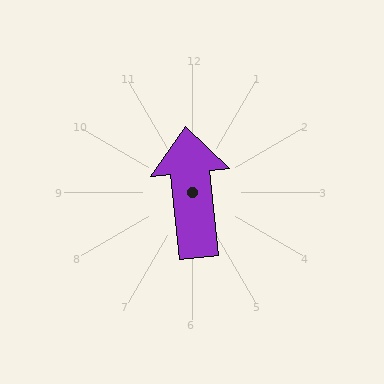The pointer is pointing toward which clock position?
Roughly 12 o'clock.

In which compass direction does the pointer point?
North.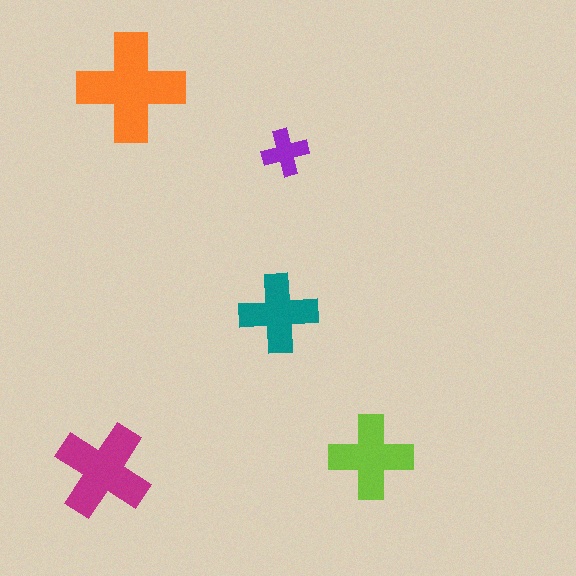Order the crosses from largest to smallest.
the orange one, the magenta one, the lime one, the teal one, the purple one.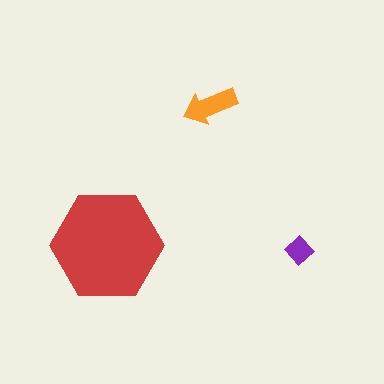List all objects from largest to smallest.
The red hexagon, the orange arrow, the purple diamond.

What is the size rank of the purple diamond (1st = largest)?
3rd.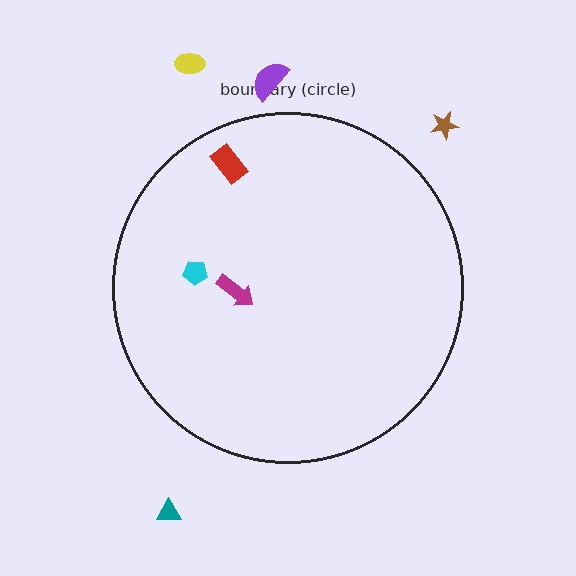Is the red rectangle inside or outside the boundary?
Inside.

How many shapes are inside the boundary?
3 inside, 4 outside.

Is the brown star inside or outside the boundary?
Outside.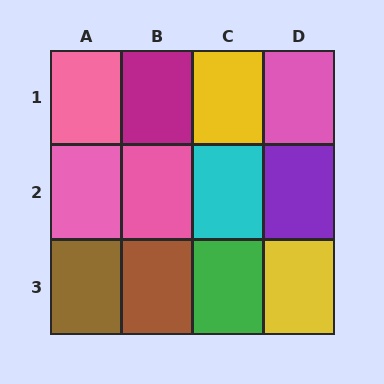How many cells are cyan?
1 cell is cyan.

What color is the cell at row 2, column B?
Pink.